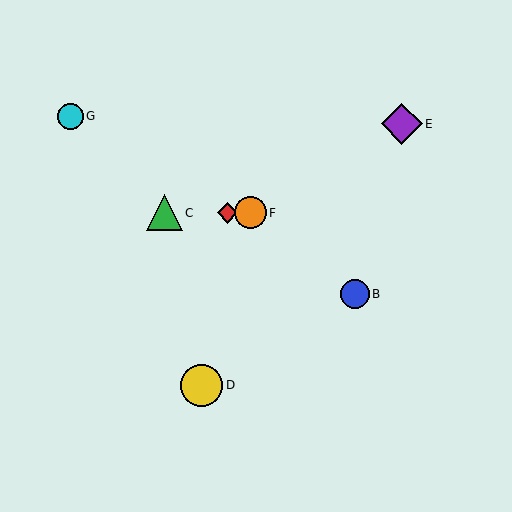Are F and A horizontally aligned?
Yes, both are at y≈213.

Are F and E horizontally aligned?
No, F is at y≈213 and E is at y≈124.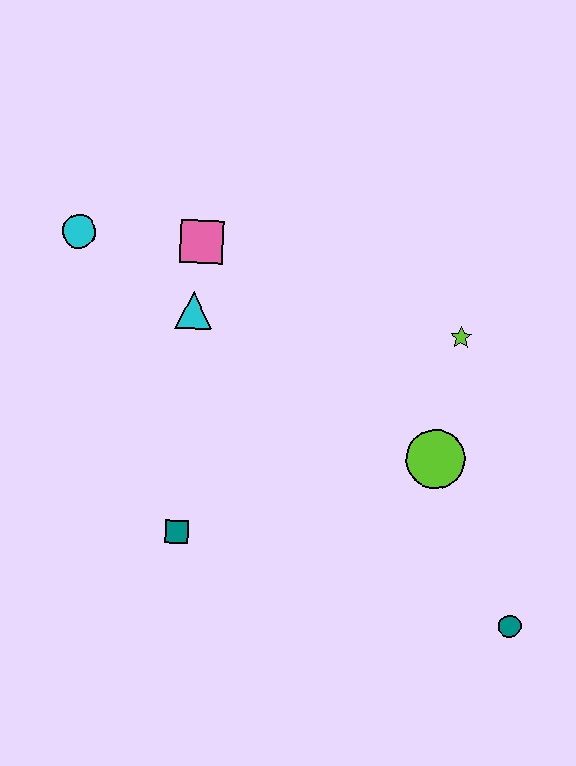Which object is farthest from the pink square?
The teal circle is farthest from the pink square.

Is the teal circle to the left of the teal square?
No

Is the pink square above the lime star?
Yes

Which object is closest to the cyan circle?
The pink square is closest to the cyan circle.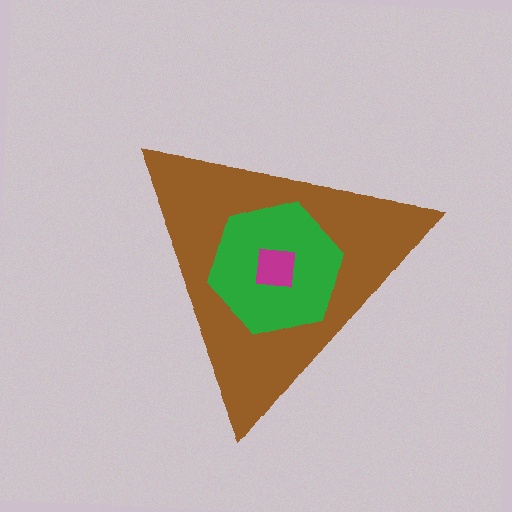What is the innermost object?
The magenta square.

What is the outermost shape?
The brown triangle.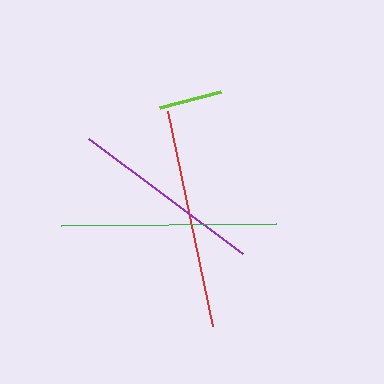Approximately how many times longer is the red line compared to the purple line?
The red line is approximately 1.1 times the length of the purple line.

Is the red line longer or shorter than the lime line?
The red line is longer than the lime line.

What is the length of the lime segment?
The lime segment is approximately 63 pixels long.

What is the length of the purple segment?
The purple segment is approximately 193 pixels long.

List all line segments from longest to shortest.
From longest to shortest: red, green, purple, lime.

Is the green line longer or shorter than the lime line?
The green line is longer than the lime line.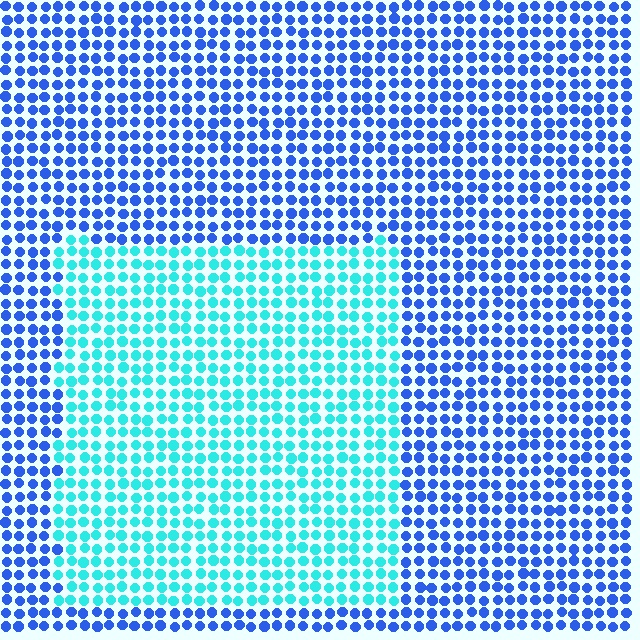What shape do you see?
I see a rectangle.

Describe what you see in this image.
The image is filled with small blue elements in a uniform arrangement. A rectangle-shaped region is visible where the elements are tinted to a slightly different hue, forming a subtle color boundary.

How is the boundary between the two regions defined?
The boundary is defined purely by a slight shift in hue (about 46 degrees). Spacing, size, and orientation are identical on both sides.